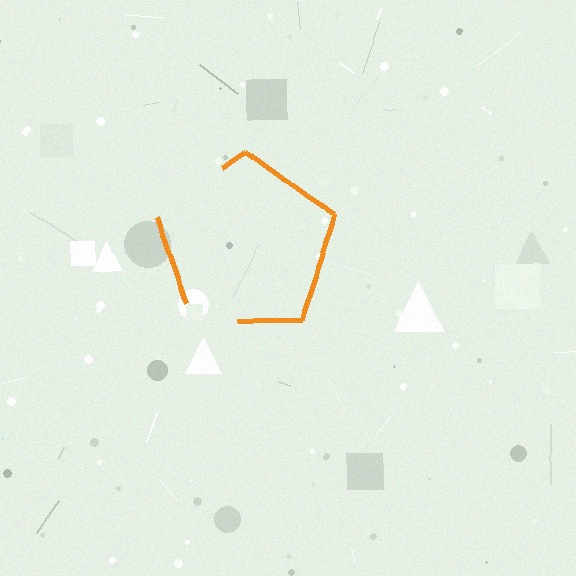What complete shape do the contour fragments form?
The contour fragments form a pentagon.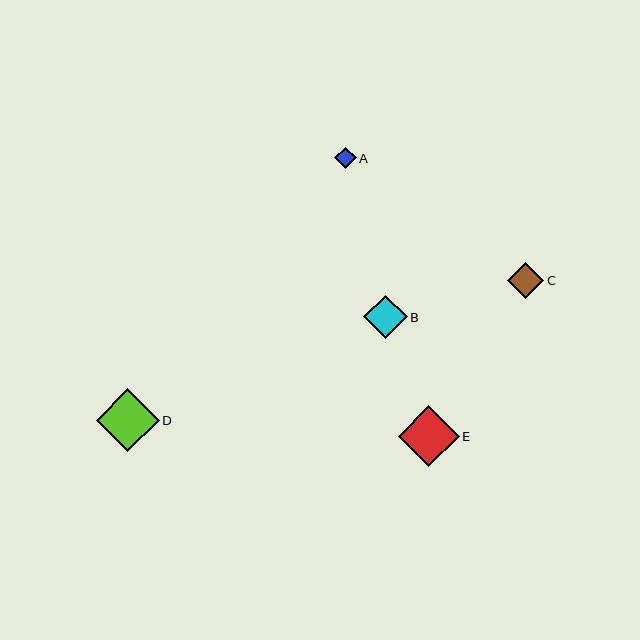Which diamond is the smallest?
Diamond A is the smallest with a size of approximately 22 pixels.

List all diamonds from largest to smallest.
From largest to smallest: D, E, B, C, A.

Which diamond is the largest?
Diamond D is the largest with a size of approximately 63 pixels.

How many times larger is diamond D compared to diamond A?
Diamond D is approximately 2.9 times the size of diamond A.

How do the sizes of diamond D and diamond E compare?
Diamond D and diamond E are approximately the same size.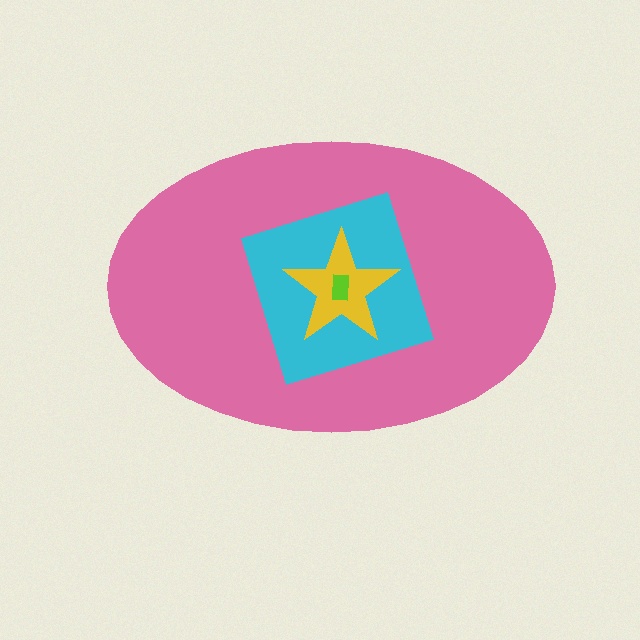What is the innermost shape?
The lime rectangle.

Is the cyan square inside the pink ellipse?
Yes.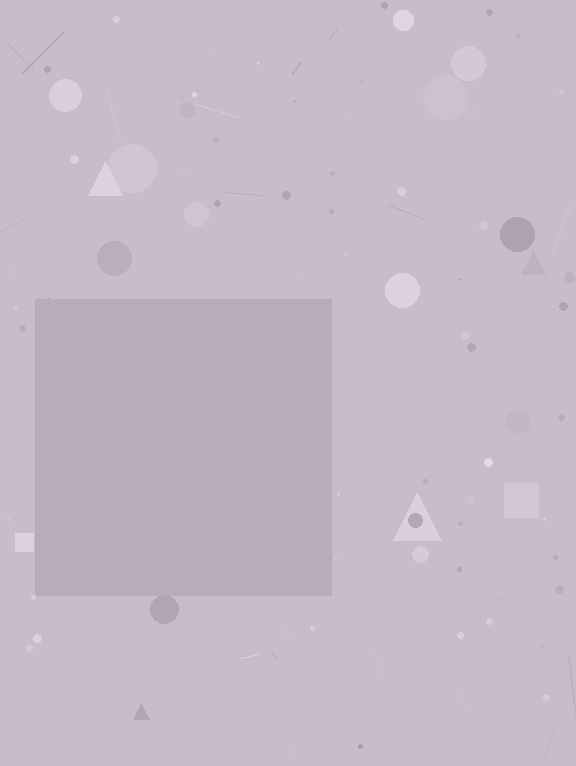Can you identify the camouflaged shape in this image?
The camouflaged shape is a square.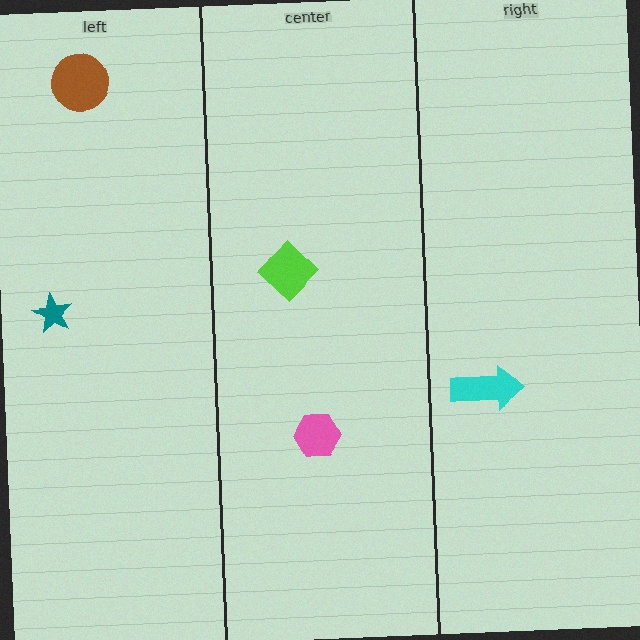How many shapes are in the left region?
2.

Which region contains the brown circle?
The left region.